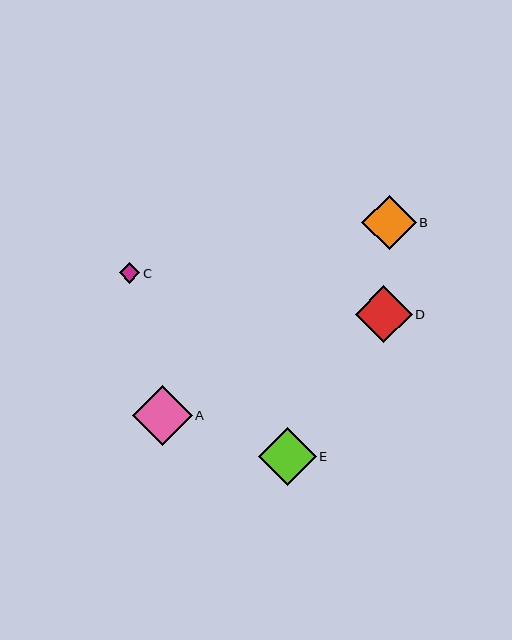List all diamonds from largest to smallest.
From largest to smallest: A, E, D, B, C.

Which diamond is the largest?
Diamond A is the largest with a size of approximately 60 pixels.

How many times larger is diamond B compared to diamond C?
Diamond B is approximately 2.6 times the size of diamond C.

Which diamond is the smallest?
Diamond C is the smallest with a size of approximately 21 pixels.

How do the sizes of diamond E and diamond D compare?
Diamond E and diamond D are approximately the same size.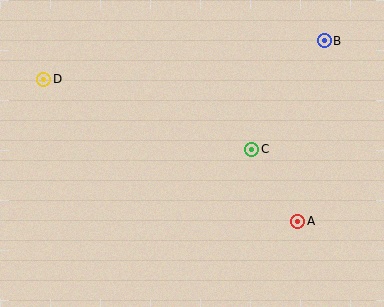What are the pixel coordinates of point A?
Point A is at (298, 221).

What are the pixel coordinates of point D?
Point D is at (44, 79).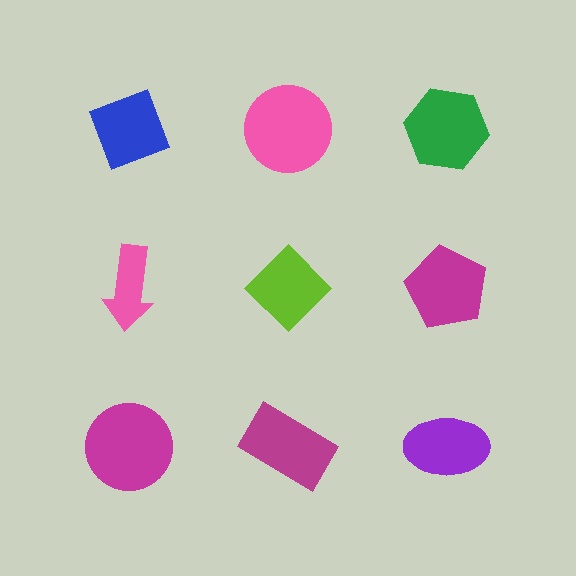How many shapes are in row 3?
3 shapes.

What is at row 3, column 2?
A magenta rectangle.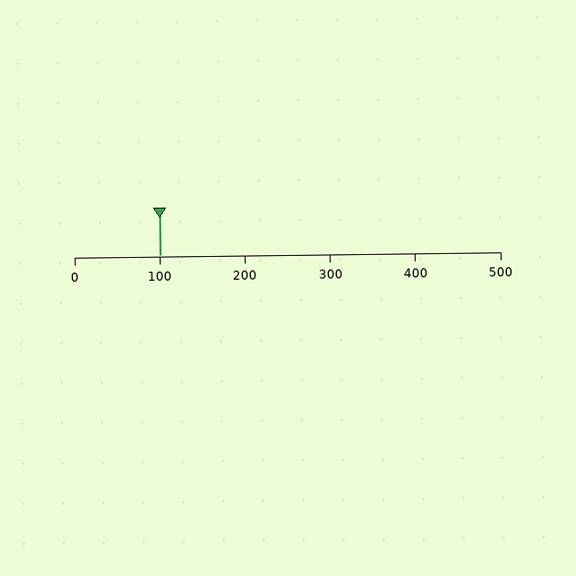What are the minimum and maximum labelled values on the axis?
The axis runs from 0 to 500.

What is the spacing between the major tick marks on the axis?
The major ticks are spaced 100 apart.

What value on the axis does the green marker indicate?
The marker indicates approximately 100.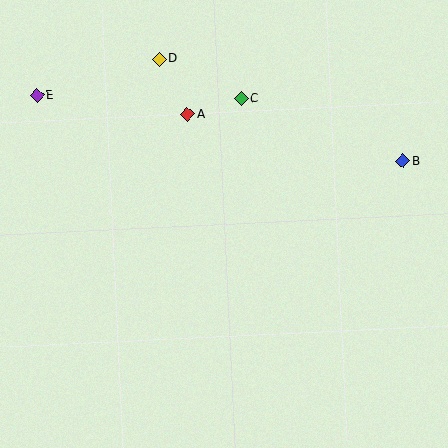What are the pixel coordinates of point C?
Point C is at (241, 99).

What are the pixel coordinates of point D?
Point D is at (159, 59).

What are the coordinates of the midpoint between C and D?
The midpoint between C and D is at (200, 79).